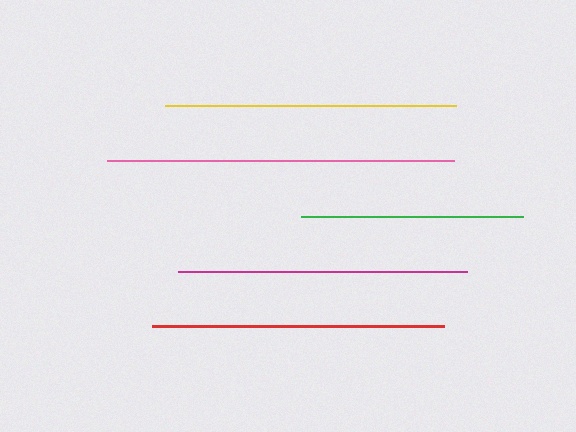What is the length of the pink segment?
The pink segment is approximately 347 pixels long.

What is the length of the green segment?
The green segment is approximately 221 pixels long.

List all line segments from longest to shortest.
From longest to shortest: pink, red, yellow, magenta, green.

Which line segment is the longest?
The pink line is the longest at approximately 347 pixels.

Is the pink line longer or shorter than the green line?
The pink line is longer than the green line.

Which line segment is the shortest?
The green line is the shortest at approximately 221 pixels.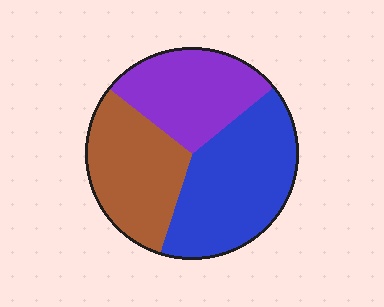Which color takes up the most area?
Blue, at roughly 40%.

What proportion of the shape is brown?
Brown takes up between a sixth and a third of the shape.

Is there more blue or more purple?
Blue.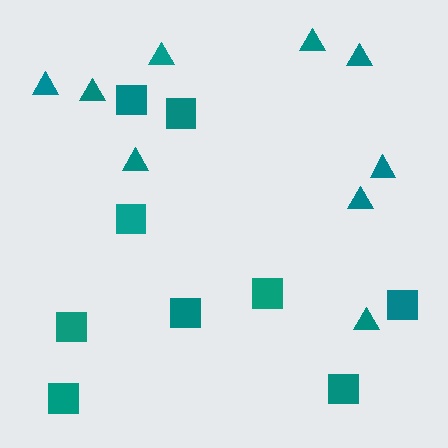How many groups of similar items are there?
There are 2 groups: one group of squares (9) and one group of triangles (9).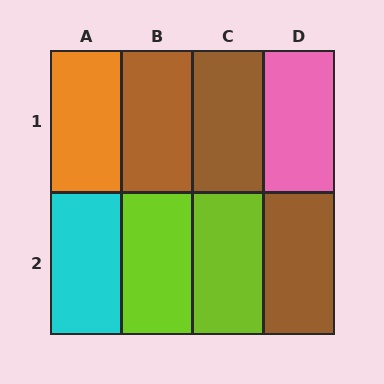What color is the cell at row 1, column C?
Brown.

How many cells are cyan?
1 cell is cyan.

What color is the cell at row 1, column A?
Orange.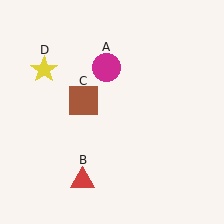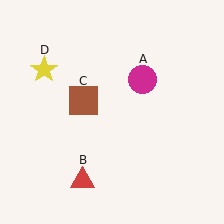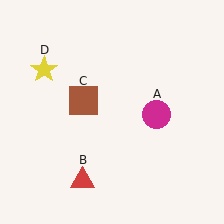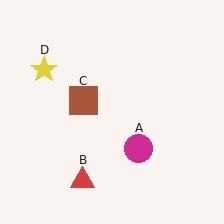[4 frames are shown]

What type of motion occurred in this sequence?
The magenta circle (object A) rotated clockwise around the center of the scene.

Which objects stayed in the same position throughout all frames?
Red triangle (object B) and brown square (object C) and yellow star (object D) remained stationary.